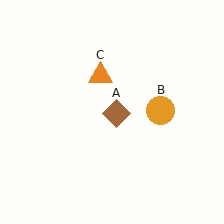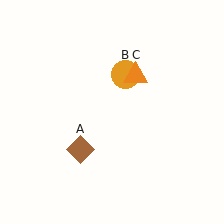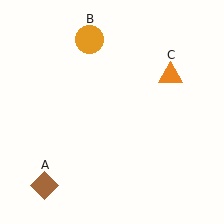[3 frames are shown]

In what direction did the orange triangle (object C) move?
The orange triangle (object C) moved right.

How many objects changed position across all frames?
3 objects changed position: brown diamond (object A), orange circle (object B), orange triangle (object C).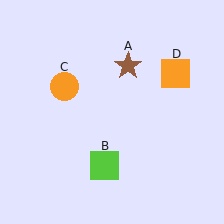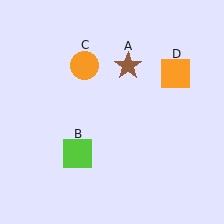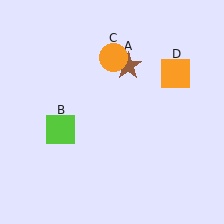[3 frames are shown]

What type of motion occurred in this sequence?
The lime square (object B), orange circle (object C) rotated clockwise around the center of the scene.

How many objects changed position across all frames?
2 objects changed position: lime square (object B), orange circle (object C).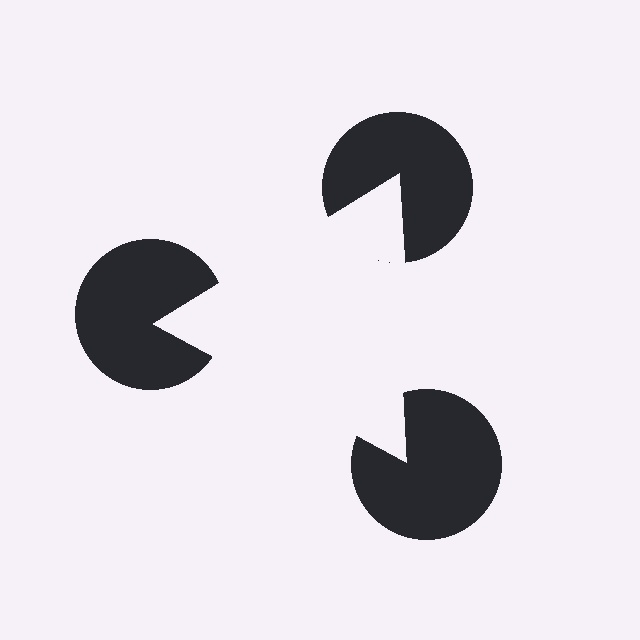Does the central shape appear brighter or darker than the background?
It typically appears slightly brighter than the background, even though no actual brightness change is drawn.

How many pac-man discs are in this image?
There are 3 — one at each vertex of the illusory triangle.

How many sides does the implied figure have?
3 sides.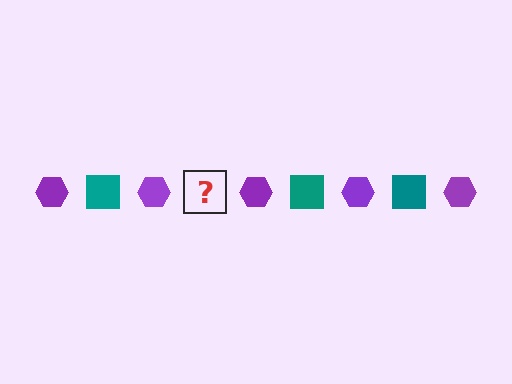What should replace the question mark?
The question mark should be replaced with a teal square.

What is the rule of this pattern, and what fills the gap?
The rule is that the pattern alternates between purple hexagon and teal square. The gap should be filled with a teal square.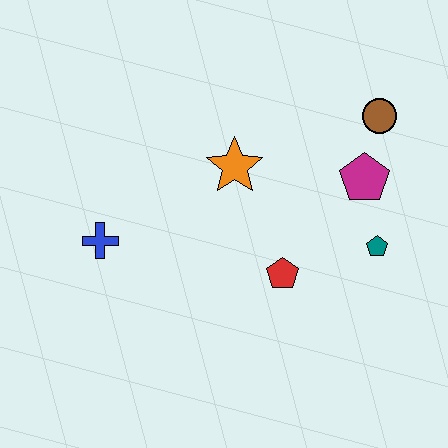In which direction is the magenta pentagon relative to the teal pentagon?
The magenta pentagon is above the teal pentagon.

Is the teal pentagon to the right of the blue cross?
Yes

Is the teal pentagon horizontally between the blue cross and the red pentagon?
No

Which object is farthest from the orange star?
The teal pentagon is farthest from the orange star.